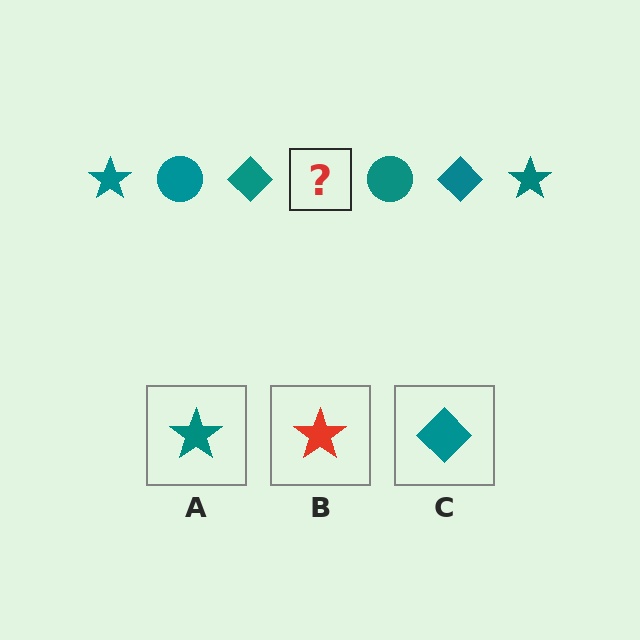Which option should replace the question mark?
Option A.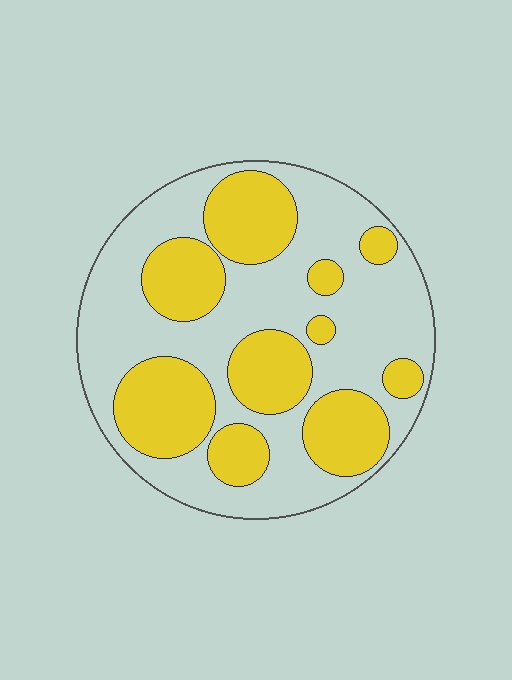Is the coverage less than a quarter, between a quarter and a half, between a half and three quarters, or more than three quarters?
Between a quarter and a half.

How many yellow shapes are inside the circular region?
10.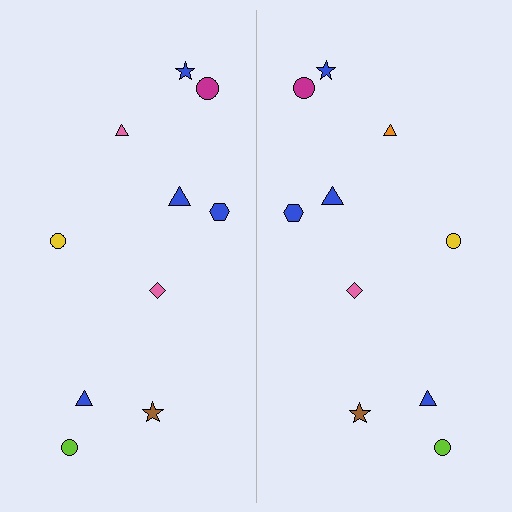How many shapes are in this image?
There are 20 shapes in this image.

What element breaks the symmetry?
The orange triangle on the right side breaks the symmetry — its mirror counterpart is pink.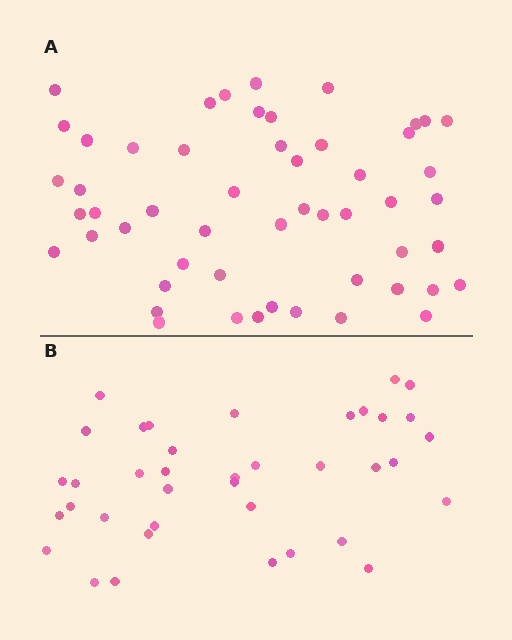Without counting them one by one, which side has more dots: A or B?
Region A (the top region) has more dots.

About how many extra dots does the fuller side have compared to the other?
Region A has approximately 15 more dots than region B.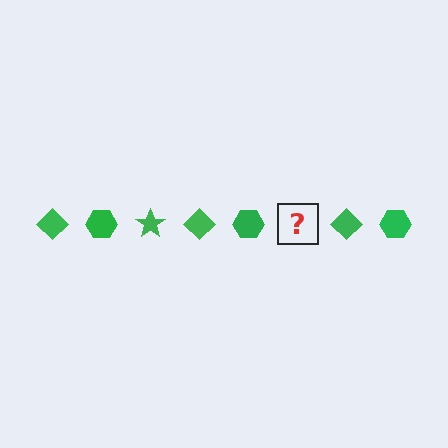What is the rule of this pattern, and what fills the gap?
The rule is that the pattern cycles through diamond, hexagon, star shapes in green. The gap should be filled with a green star.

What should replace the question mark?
The question mark should be replaced with a green star.